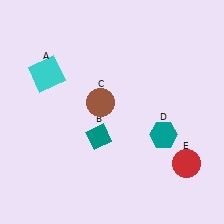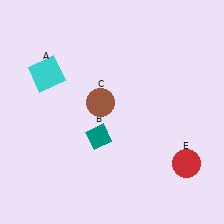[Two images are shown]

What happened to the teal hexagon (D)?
The teal hexagon (D) was removed in Image 2. It was in the bottom-right area of Image 1.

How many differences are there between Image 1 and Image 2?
There is 1 difference between the two images.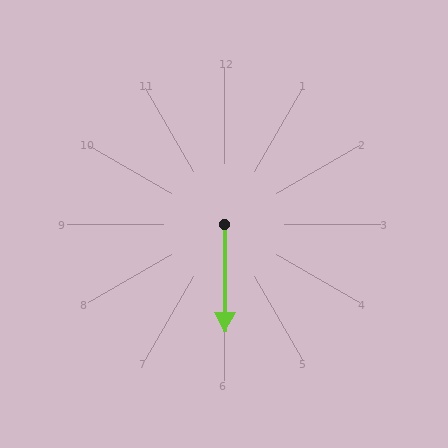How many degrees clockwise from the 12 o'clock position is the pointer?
Approximately 179 degrees.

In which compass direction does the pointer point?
South.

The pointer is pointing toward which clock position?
Roughly 6 o'clock.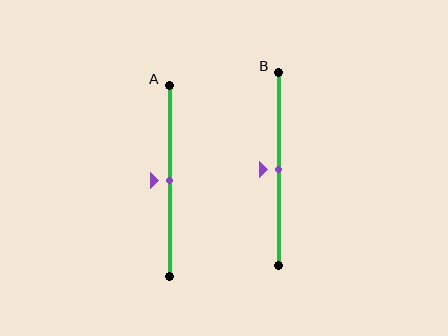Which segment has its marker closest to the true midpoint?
Segment A has its marker closest to the true midpoint.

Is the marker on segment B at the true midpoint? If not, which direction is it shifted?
Yes, the marker on segment B is at the true midpoint.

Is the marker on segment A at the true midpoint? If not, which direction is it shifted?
Yes, the marker on segment A is at the true midpoint.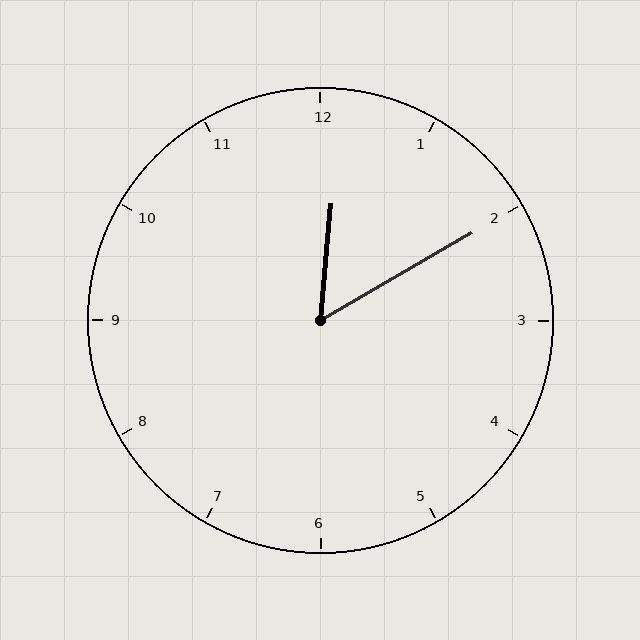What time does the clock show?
12:10.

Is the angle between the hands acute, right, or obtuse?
It is acute.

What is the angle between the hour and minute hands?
Approximately 55 degrees.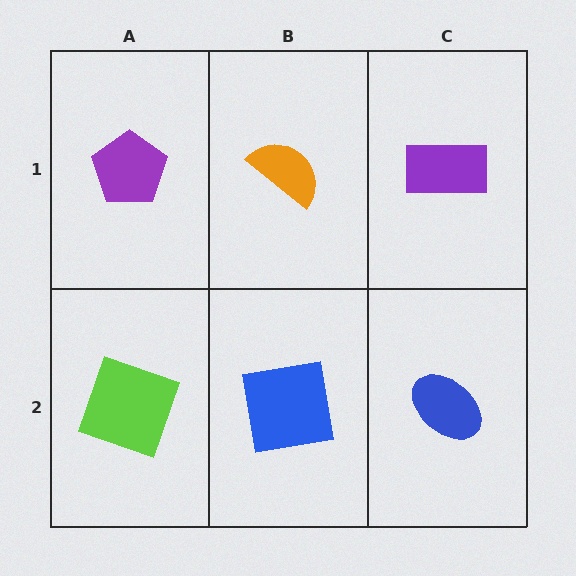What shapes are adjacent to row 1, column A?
A lime square (row 2, column A), an orange semicircle (row 1, column B).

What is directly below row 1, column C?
A blue ellipse.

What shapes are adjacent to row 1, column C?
A blue ellipse (row 2, column C), an orange semicircle (row 1, column B).